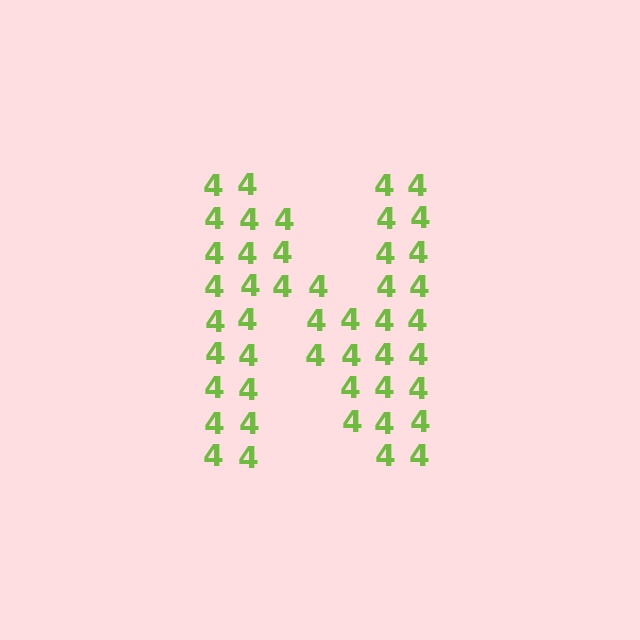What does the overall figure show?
The overall figure shows the letter N.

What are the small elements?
The small elements are digit 4's.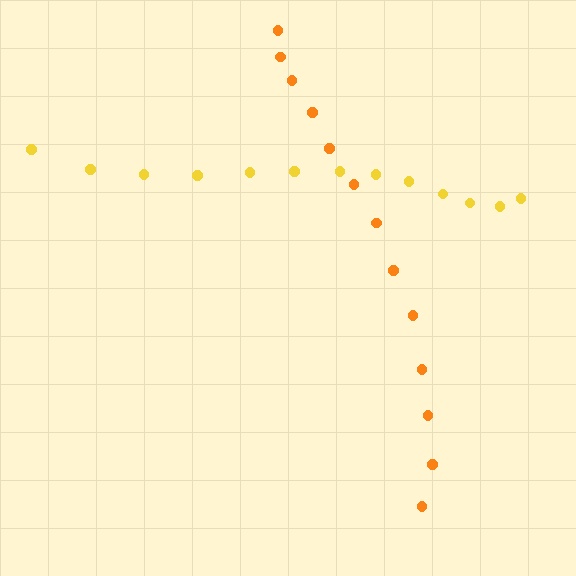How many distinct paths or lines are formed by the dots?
There are 2 distinct paths.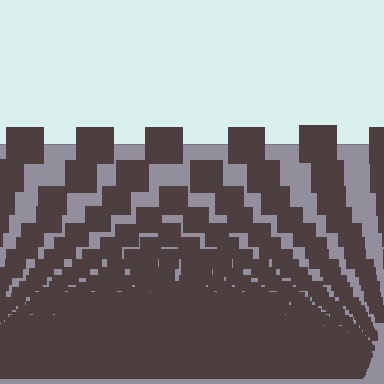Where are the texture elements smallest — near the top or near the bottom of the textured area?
Near the bottom.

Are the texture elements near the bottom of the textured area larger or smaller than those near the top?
Smaller. The gradient is inverted — elements near the bottom are smaller and denser.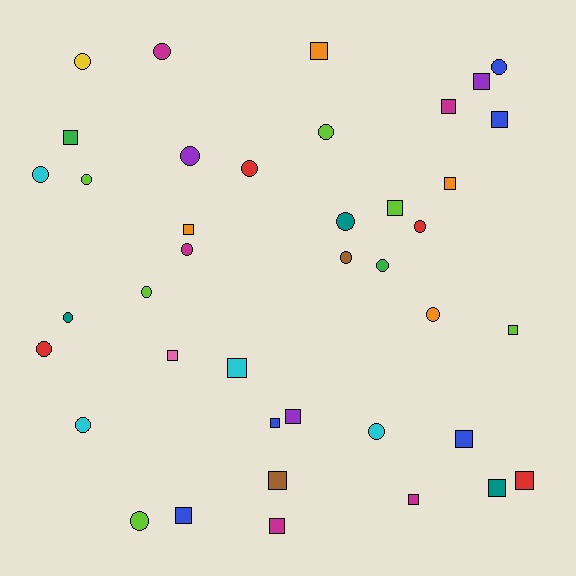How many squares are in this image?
There are 20 squares.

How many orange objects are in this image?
There are 4 orange objects.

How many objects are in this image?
There are 40 objects.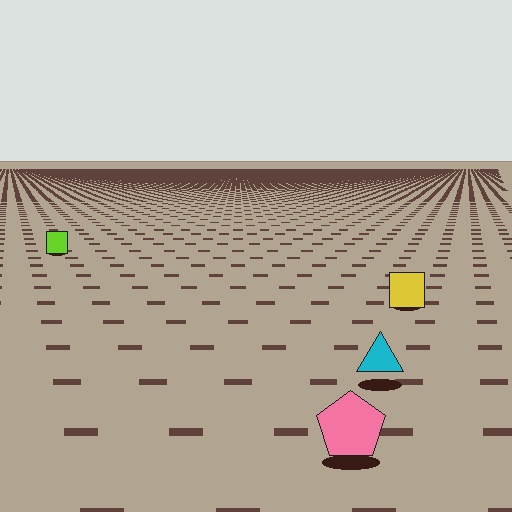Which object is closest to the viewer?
The pink pentagon is closest. The texture marks near it are larger and more spread out.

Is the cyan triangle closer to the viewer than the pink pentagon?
No. The pink pentagon is closer — you can tell from the texture gradient: the ground texture is coarser near it.